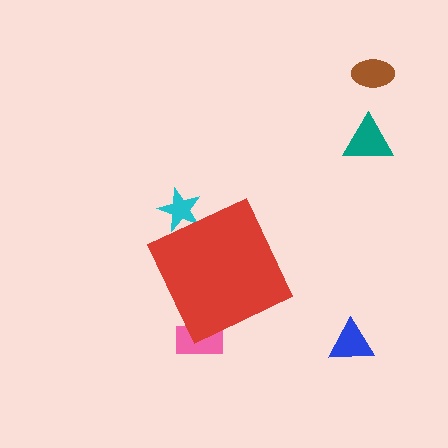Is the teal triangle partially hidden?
No, the teal triangle is fully visible.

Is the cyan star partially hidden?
Yes, the cyan star is partially hidden behind the red diamond.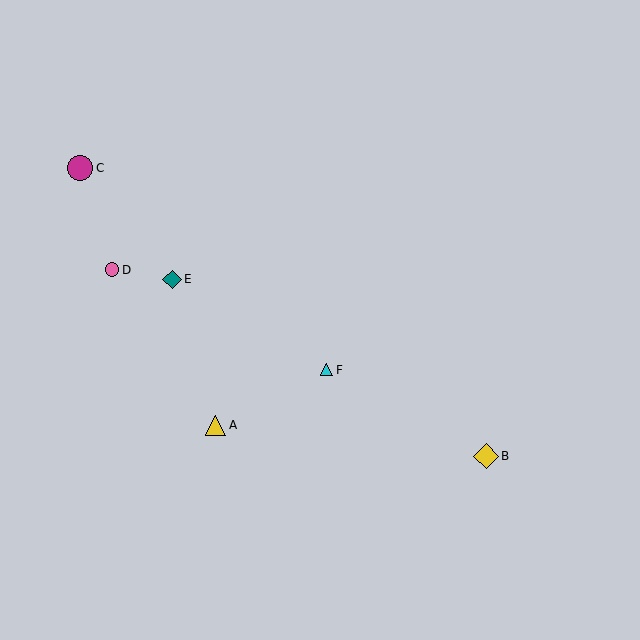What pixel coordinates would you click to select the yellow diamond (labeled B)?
Click at (486, 456) to select the yellow diamond B.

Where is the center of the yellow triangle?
The center of the yellow triangle is at (215, 425).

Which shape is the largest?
The magenta circle (labeled C) is the largest.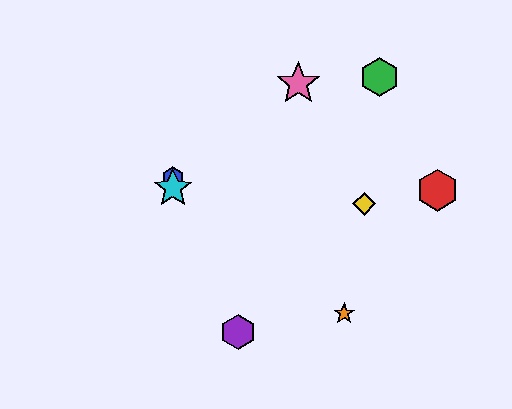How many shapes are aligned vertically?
2 shapes (the blue hexagon, the cyan star) are aligned vertically.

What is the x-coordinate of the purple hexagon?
The purple hexagon is at x≈238.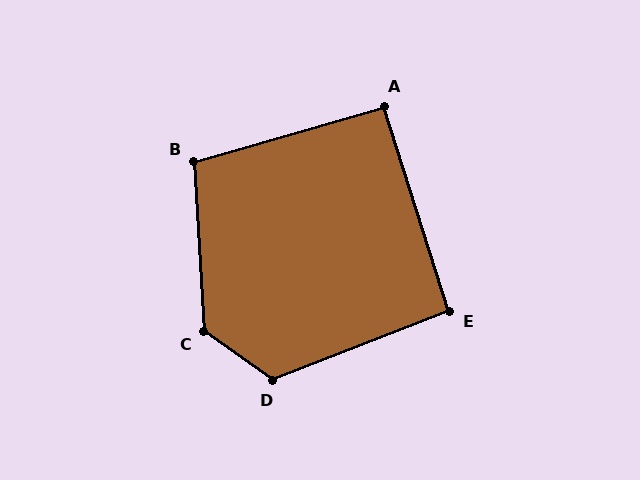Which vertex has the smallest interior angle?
A, at approximately 91 degrees.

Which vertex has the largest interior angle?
C, at approximately 128 degrees.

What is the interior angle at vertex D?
Approximately 123 degrees (obtuse).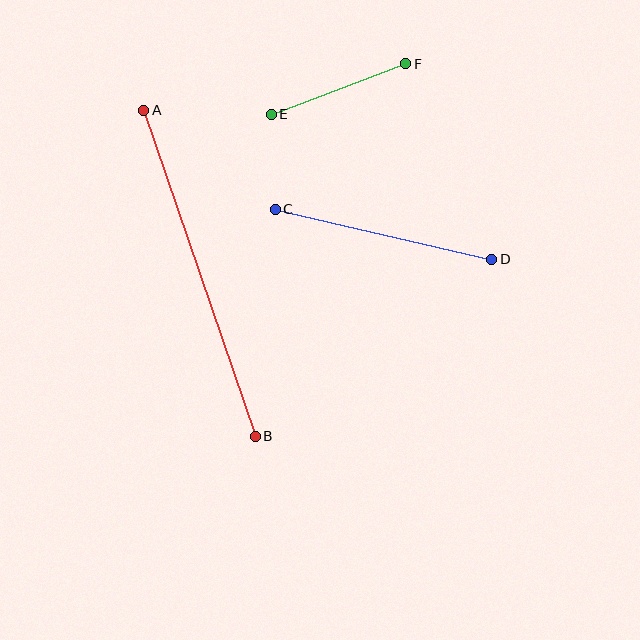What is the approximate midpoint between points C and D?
The midpoint is at approximately (383, 234) pixels.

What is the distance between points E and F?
The distance is approximately 144 pixels.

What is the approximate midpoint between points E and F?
The midpoint is at approximately (339, 89) pixels.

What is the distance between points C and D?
The distance is approximately 222 pixels.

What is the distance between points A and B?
The distance is approximately 344 pixels.